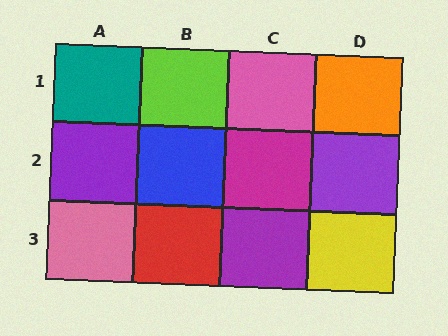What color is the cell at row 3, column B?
Red.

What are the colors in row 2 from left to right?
Purple, blue, magenta, purple.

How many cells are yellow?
1 cell is yellow.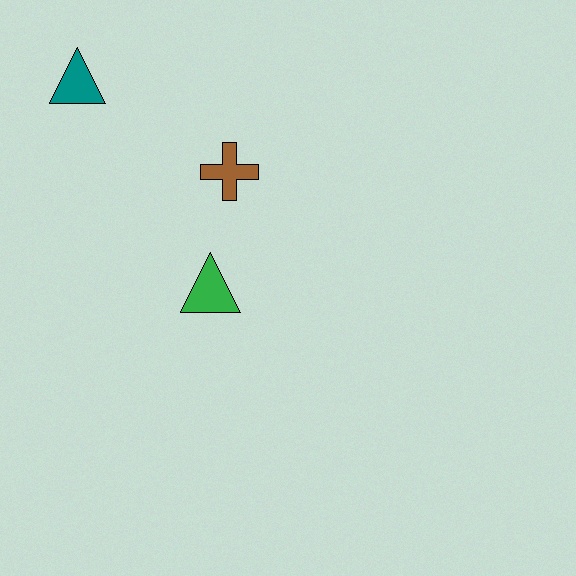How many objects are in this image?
There are 3 objects.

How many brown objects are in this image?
There is 1 brown object.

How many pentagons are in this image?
There are no pentagons.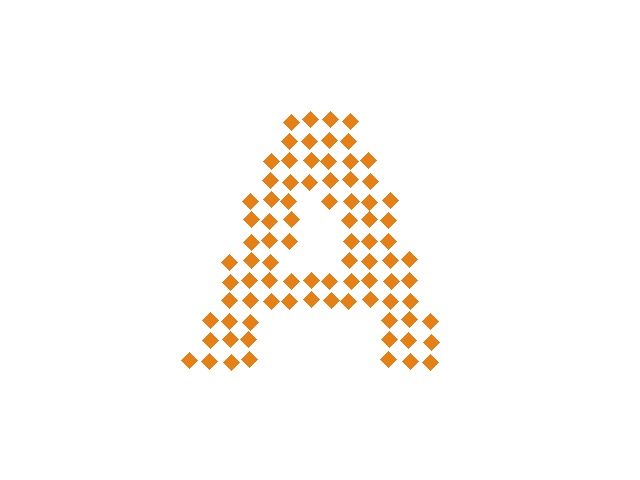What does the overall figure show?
The overall figure shows the letter A.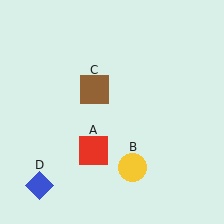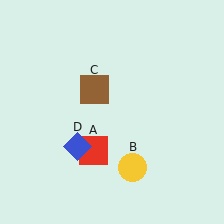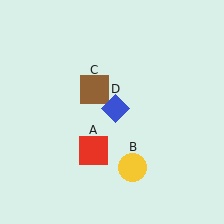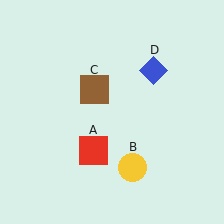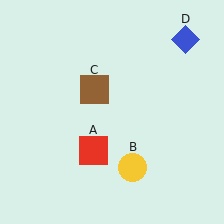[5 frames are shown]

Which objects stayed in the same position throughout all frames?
Red square (object A) and yellow circle (object B) and brown square (object C) remained stationary.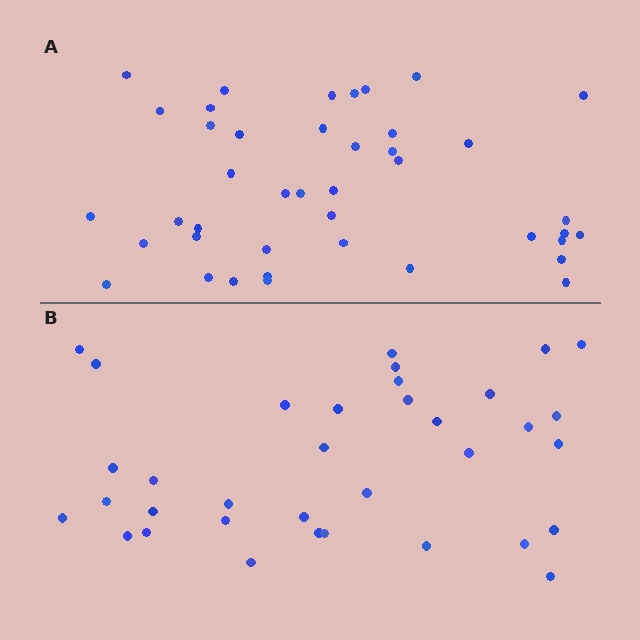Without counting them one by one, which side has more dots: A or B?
Region A (the top region) has more dots.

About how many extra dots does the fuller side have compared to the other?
Region A has roughly 8 or so more dots than region B.